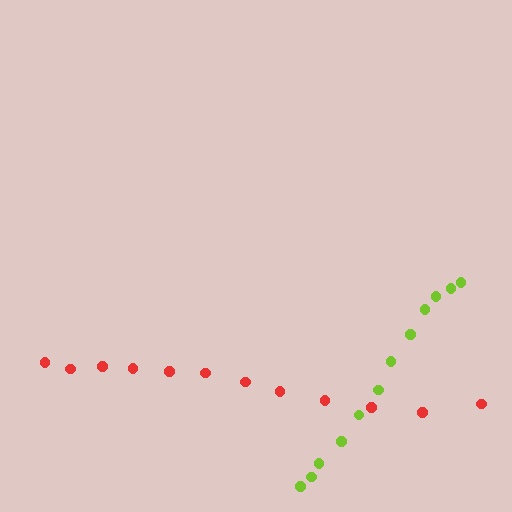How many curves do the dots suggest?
There are 2 distinct paths.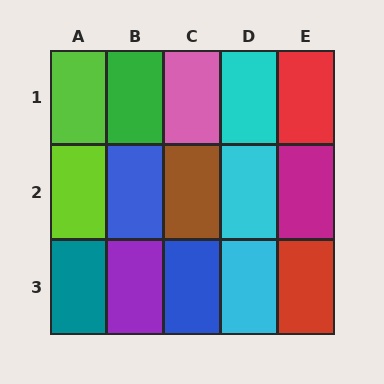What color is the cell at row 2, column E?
Magenta.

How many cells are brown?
1 cell is brown.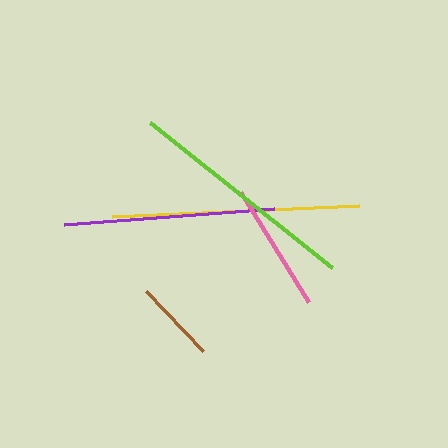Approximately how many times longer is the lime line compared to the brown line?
The lime line is approximately 2.8 times the length of the brown line.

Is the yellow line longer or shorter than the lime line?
The yellow line is longer than the lime line.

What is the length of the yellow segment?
The yellow segment is approximately 247 pixels long.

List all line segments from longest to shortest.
From longest to shortest: yellow, lime, purple, pink, brown.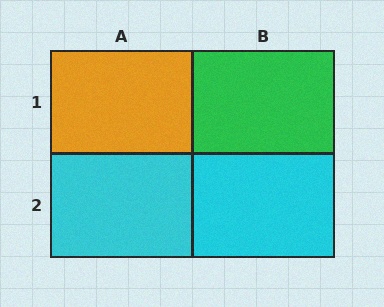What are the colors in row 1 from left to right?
Orange, green.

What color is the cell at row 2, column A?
Cyan.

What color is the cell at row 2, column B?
Cyan.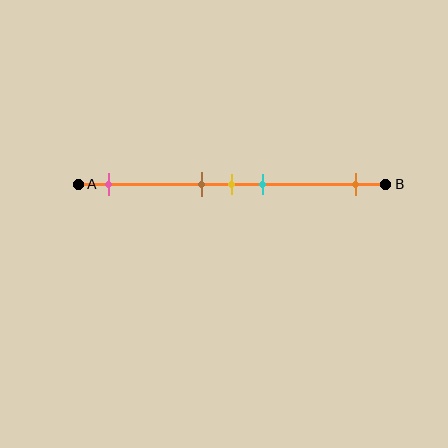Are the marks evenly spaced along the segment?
No, the marks are not evenly spaced.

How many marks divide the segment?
There are 5 marks dividing the segment.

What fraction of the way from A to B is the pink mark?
The pink mark is approximately 10% (0.1) of the way from A to B.